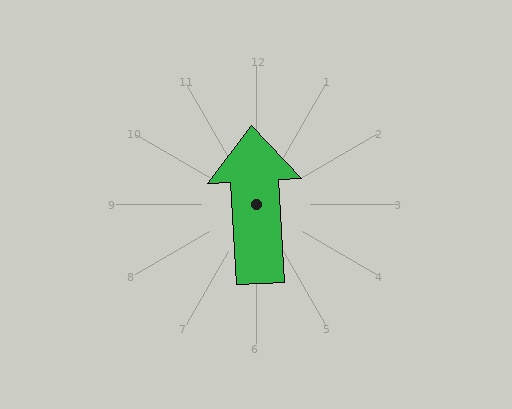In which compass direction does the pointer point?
North.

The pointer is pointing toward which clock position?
Roughly 12 o'clock.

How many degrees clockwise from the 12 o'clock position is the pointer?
Approximately 357 degrees.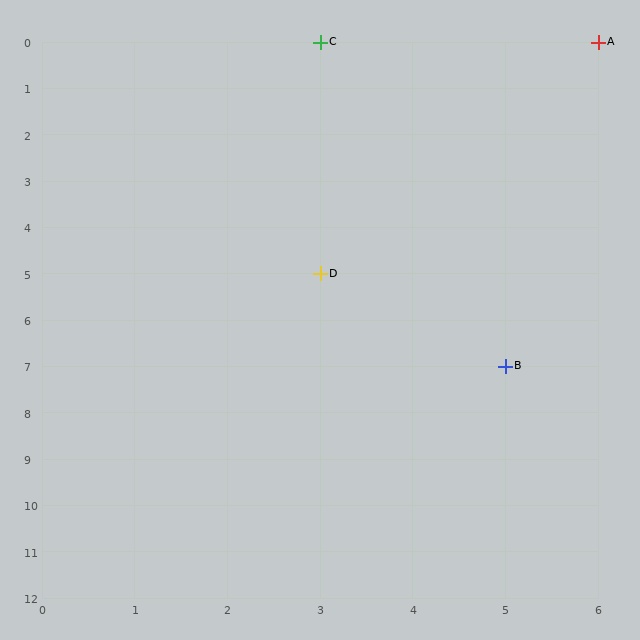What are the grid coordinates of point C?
Point C is at grid coordinates (3, 0).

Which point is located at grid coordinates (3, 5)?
Point D is at (3, 5).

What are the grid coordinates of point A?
Point A is at grid coordinates (6, 0).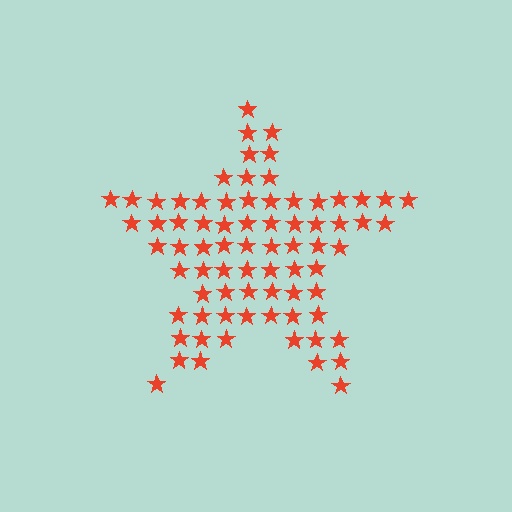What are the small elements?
The small elements are stars.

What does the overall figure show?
The overall figure shows a star.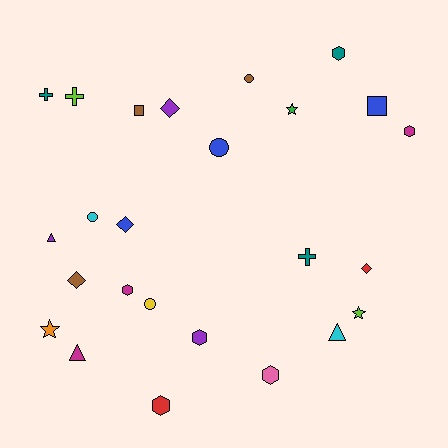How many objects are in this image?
There are 25 objects.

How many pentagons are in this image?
There are no pentagons.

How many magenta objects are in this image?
There are 3 magenta objects.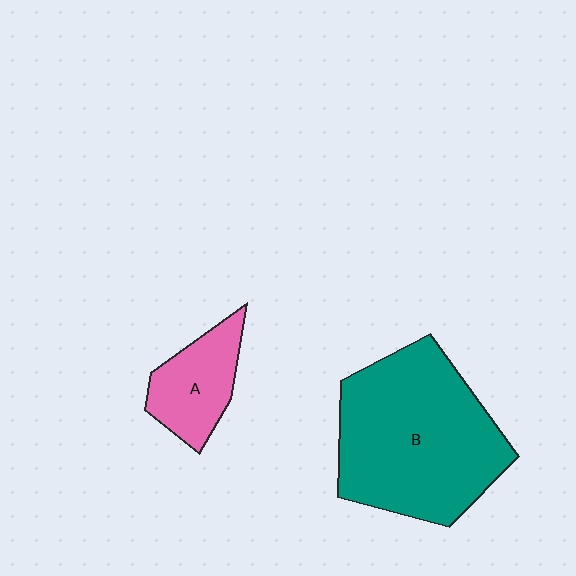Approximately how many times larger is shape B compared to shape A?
Approximately 2.9 times.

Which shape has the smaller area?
Shape A (pink).